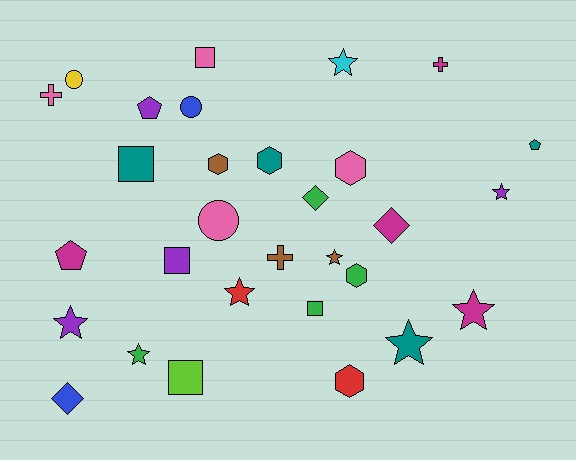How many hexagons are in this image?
There are 5 hexagons.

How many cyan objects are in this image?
There is 1 cyan object.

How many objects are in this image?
There are 30 objects.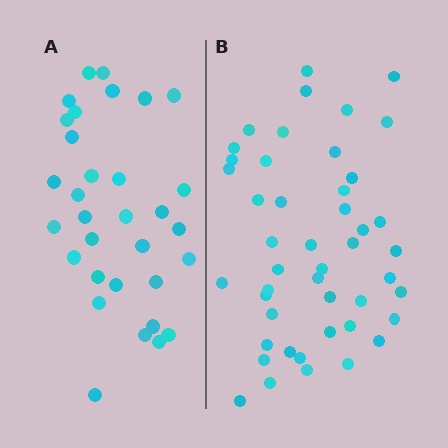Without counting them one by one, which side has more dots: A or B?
Region B (the right region) has more dots.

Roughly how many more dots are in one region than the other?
Region B has approximately 15 more dots than region A.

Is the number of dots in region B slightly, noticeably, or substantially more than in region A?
Region B has noticeably more, but not dramatically so. The ratio is roughly 1.4 to 1.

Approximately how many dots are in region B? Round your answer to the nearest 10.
About 50 dots. (The exact count is 46, which rounds to 50.)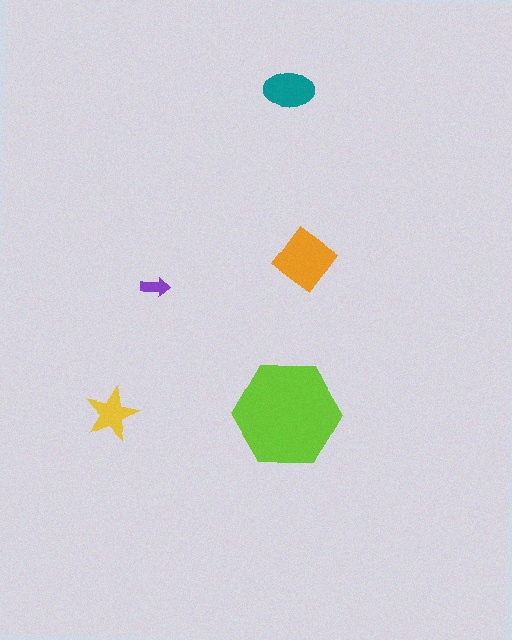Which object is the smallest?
The purple arrow.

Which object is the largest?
The lime hexagon.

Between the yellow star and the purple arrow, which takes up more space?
The yellow star.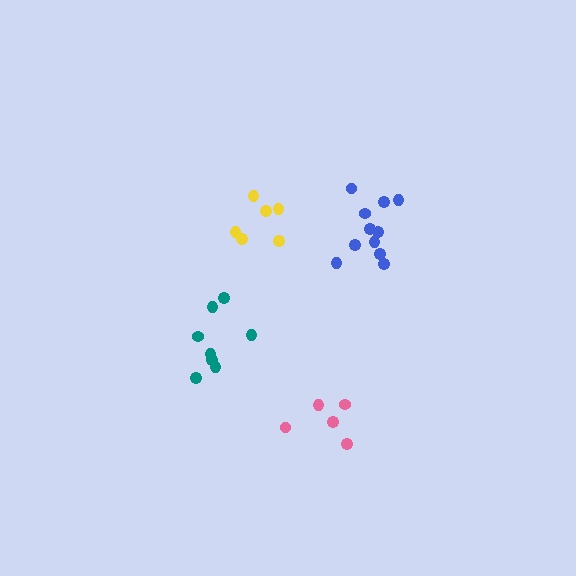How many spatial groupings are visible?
There are 4 spatial groupings.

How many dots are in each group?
Group 1: 8 dots, Group 2: 5 dots, Group 3: 11 dots, Group 4: 6 dots (30 total).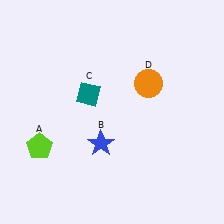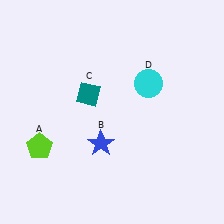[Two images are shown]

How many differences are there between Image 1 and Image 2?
There is 1 difference between the two images.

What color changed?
The circle (D) changed from orange in Image 1 to cyan in Image 2.